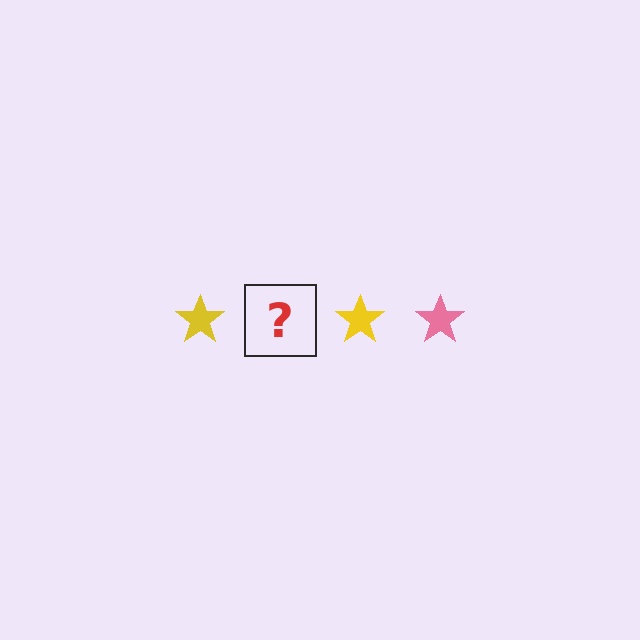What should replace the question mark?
The question mark should be replaced with a pink star.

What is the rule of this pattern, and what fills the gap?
The rule is that the pattern cycles through yellow, pink stars. The gap should be filled with a pink star.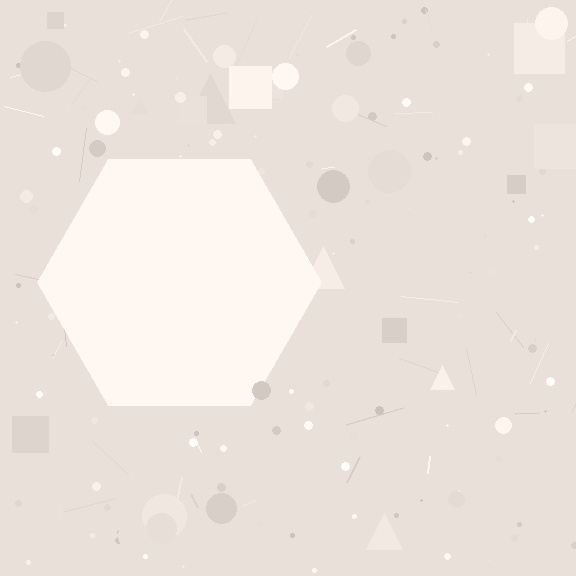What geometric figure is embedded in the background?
A hexagon is embedded in the background.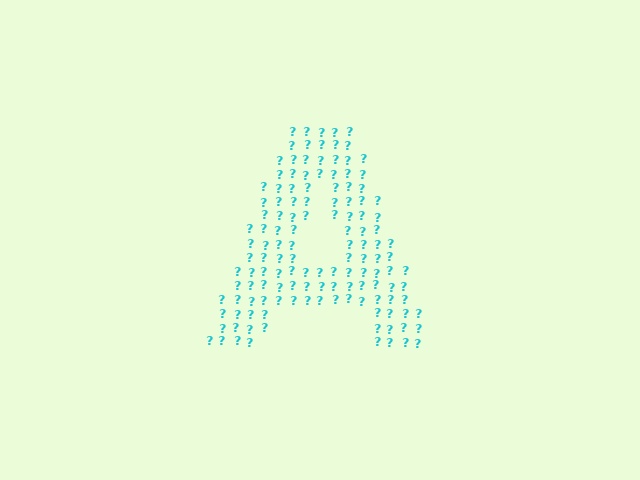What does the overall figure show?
The overall figure shows the letter A.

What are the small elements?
The small elements are question marks.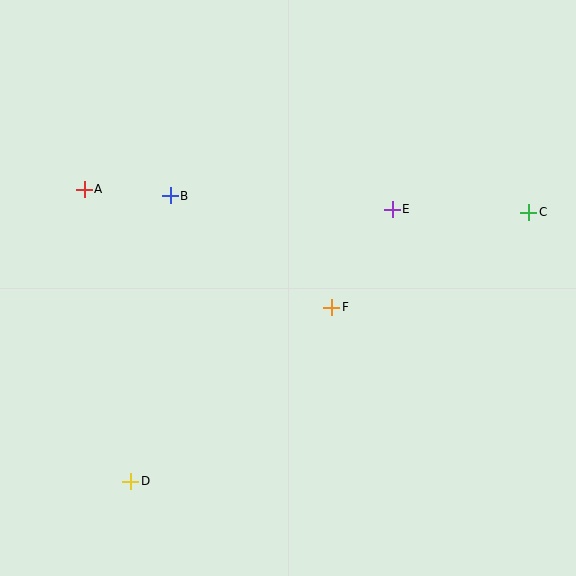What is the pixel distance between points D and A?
The distance between D and A is 296 pixels.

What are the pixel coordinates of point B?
Point B is at (170, 196).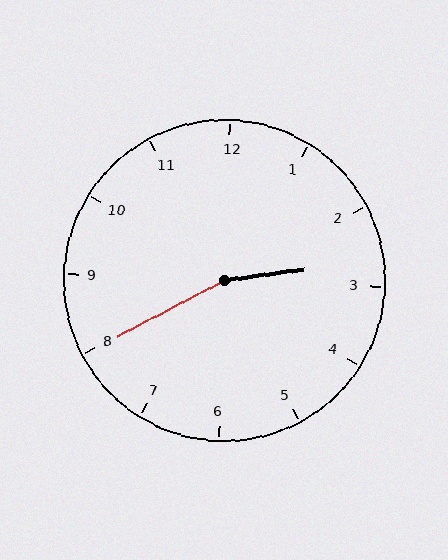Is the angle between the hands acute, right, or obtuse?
It is obtuse.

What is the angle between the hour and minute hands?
Approximately 160 degrees.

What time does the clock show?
2:40.